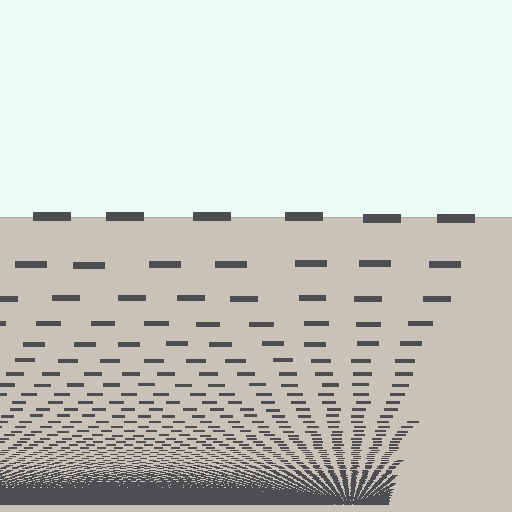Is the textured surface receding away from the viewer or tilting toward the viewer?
The surface appears to tilt toward the viewer. Texture elements get larger and sparser toward the top.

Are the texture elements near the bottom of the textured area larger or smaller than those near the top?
Smaller. The gradient is inverted — elements near the bottom are smaller and denser.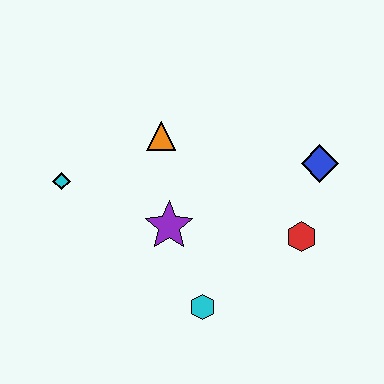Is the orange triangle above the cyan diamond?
Yes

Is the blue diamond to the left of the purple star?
No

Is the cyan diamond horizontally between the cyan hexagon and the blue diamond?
No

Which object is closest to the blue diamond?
The red hexagon is closest to the blue diamond.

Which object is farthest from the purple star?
The blue diamond is farthest from the purple star.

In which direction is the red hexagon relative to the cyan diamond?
The red hexagon is to the right of the cyan diamond.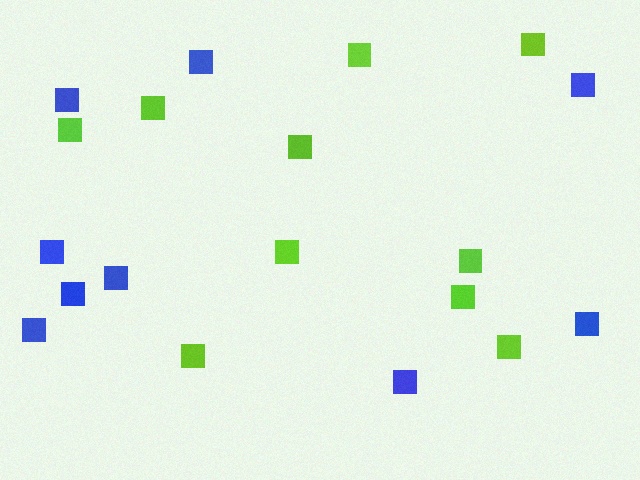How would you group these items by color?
There are 2 groups: one group of blue squares (9) and one group of lime squares (10).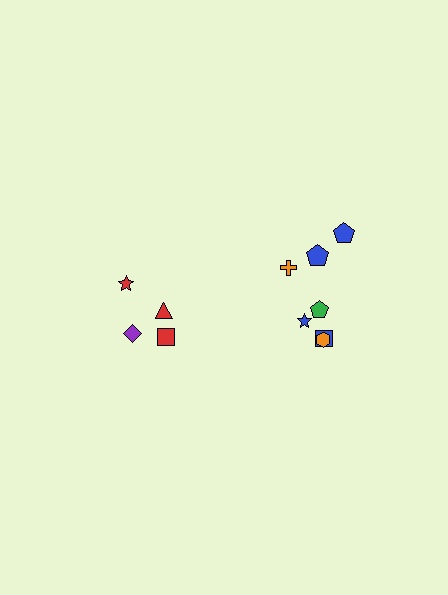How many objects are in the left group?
There are 4 objects.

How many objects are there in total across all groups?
There are 11 objects.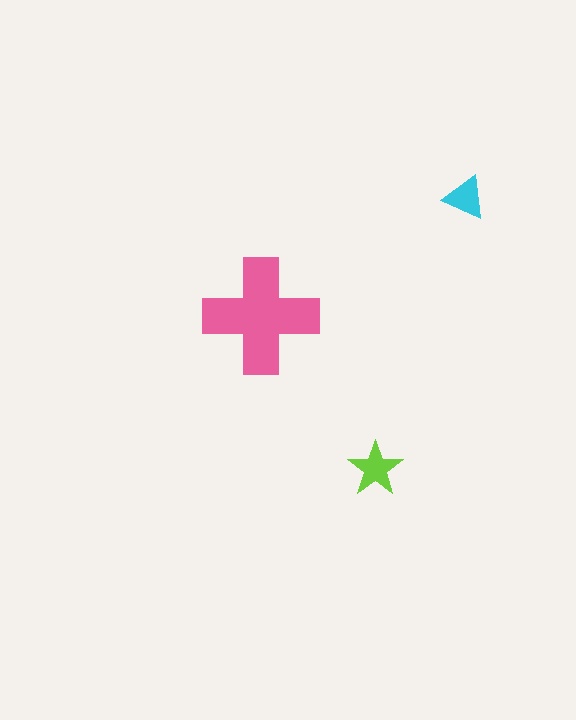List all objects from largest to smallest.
The pink cross, the lime star, the cyan triangle.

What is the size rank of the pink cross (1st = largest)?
1st.